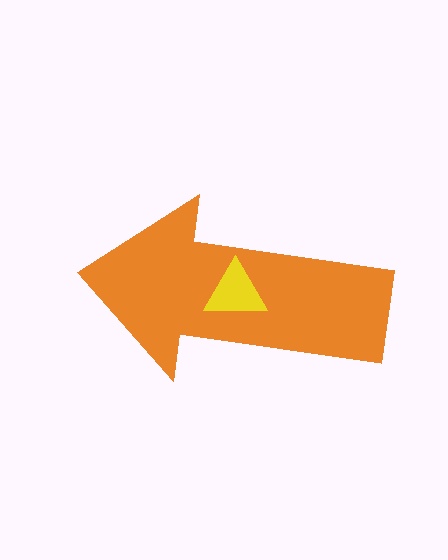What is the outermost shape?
The orange arrow.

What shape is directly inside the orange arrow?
The yellow triangle.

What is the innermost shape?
The yellow triangle.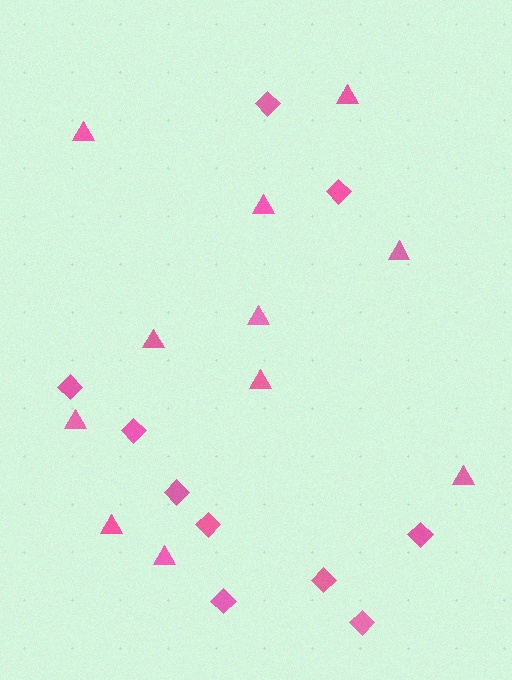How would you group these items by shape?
There are 2 groups: one group of diamonds (10) and one group of triangles (11).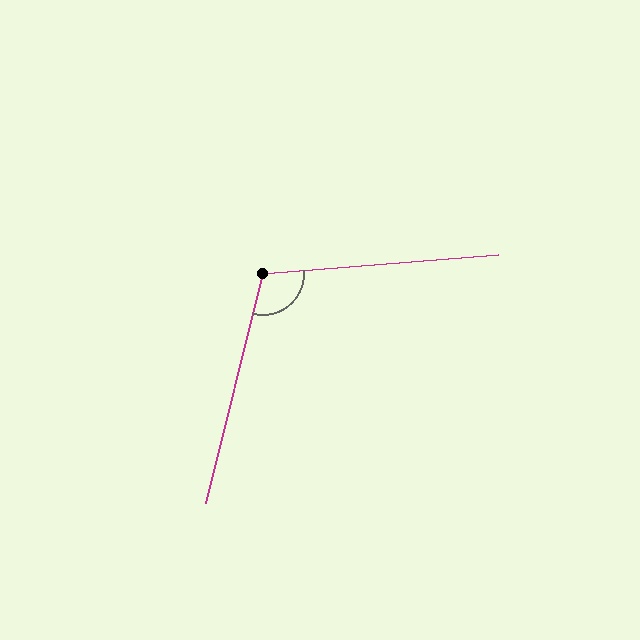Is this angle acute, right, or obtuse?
It is obtuse.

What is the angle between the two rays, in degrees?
Approximately 109 degrees.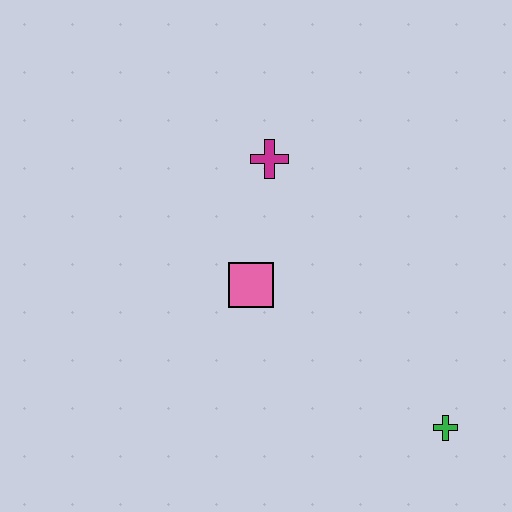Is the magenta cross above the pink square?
Yes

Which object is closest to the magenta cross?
The pink square is closest to the magenta cross.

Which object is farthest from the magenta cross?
The green cross is farthest from the magenta cross.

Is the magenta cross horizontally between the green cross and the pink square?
Yes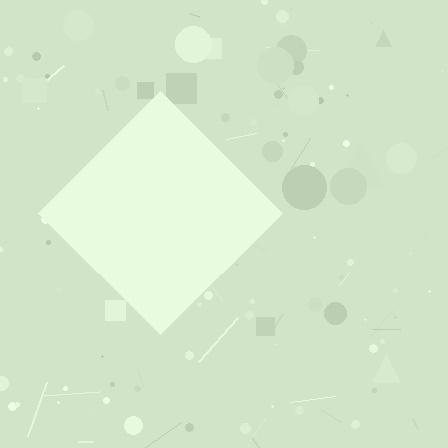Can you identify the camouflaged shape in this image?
The camouflaged shape is a diamond.